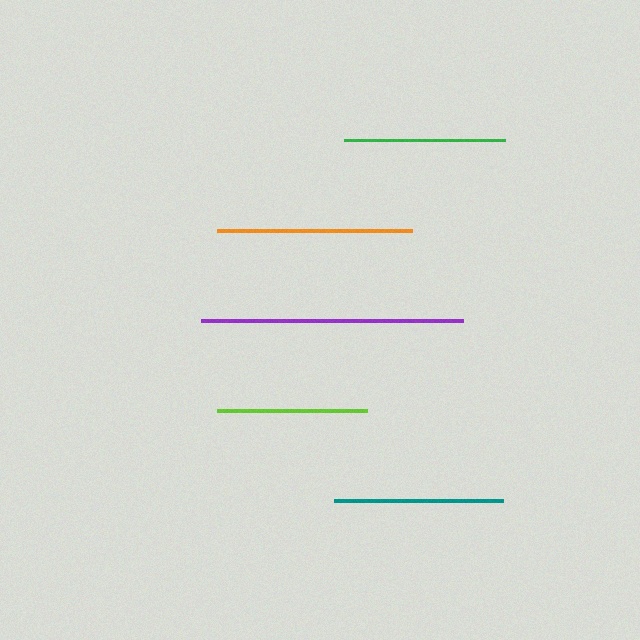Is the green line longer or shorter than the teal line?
The teal line is longer than the green line.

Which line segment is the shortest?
The lime line is the shortest at approximately 150 pixels.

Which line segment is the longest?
The purple line is the longest at approximately 262 pixels.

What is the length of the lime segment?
The lime segment is approximately 150 pixels long.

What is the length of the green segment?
The green segment is approximately 161 pixels long.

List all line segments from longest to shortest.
From longest to shortest: purple, orange, teal, green, lime.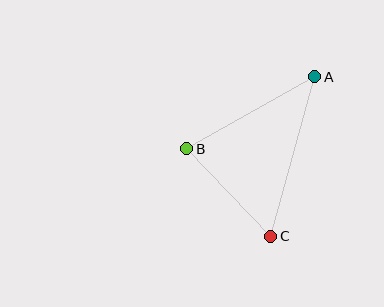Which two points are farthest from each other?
Points A and C are farthest from each other.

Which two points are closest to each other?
Points B and C are closest to each other.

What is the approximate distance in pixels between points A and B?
The distance between A and B is approximately 147 pixels.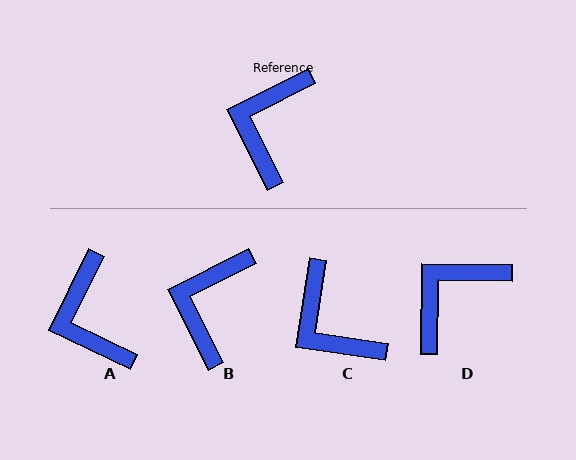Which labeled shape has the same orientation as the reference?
B.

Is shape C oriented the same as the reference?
No, it is off by about 55 degrees.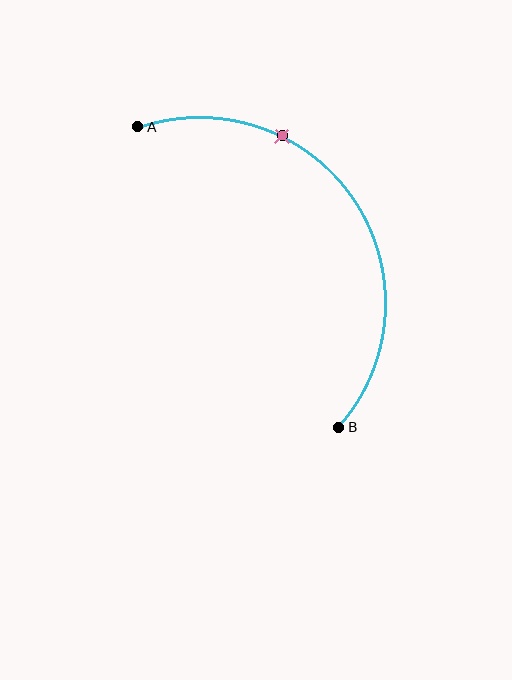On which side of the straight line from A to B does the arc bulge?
The arc bulges above and to the right of the straight line connecting A and B.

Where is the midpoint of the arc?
The arc midpoint is the point on the curve farthest from the straight line joining A and B. It sits above and to the right of that line.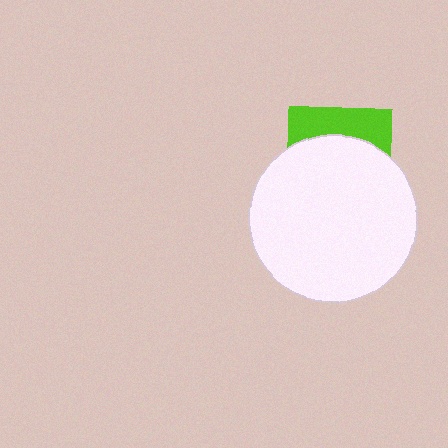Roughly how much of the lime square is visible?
A small part of it is visible (roughly 32%).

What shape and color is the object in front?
The object in front is a white circle.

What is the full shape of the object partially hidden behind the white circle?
The partially hidden object is a lime square.